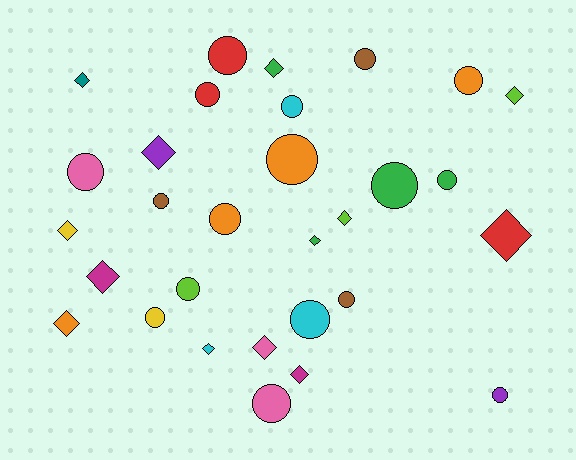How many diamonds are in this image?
There are 13 diamonds.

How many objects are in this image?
There are 30 objects.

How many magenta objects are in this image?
There are 2 magenta objects.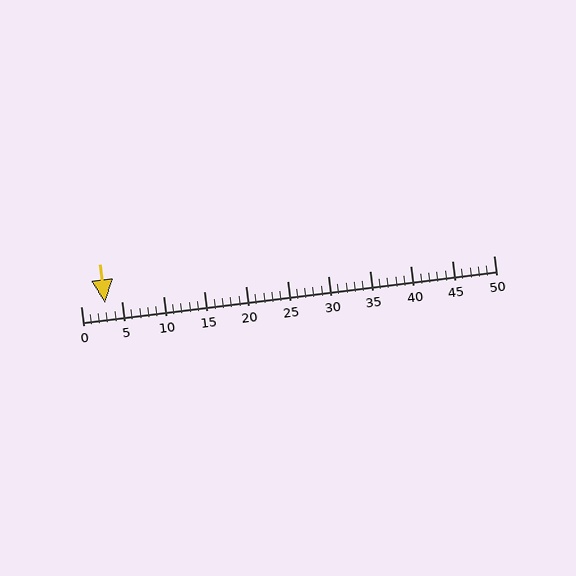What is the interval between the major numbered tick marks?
The major tick marks are spaced 5 units apart.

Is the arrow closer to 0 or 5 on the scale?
The arrow is closer to 5.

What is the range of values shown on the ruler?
The ruler shows values from 0 to 50.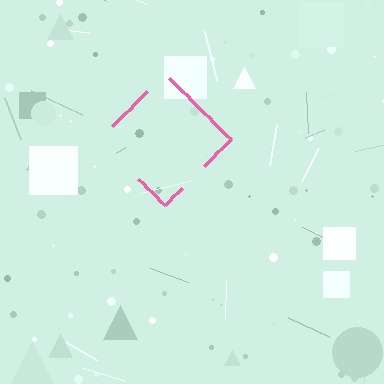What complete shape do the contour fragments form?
The contour fragments form a diamond.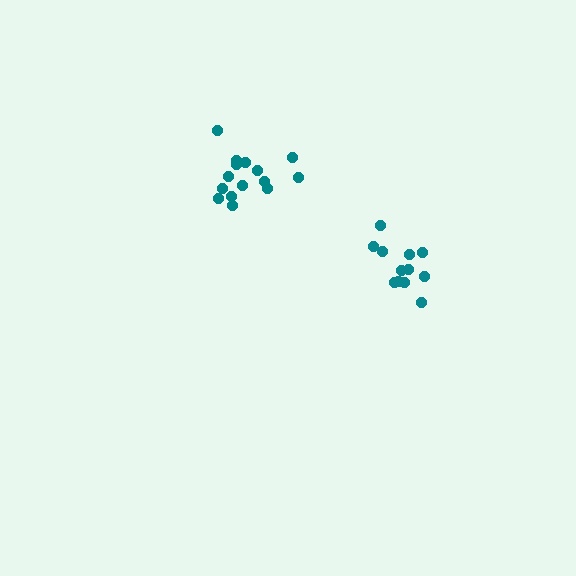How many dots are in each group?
Group 1: 15 dots, Group 2: 12 dots (27 total).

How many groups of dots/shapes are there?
There are 2 groups.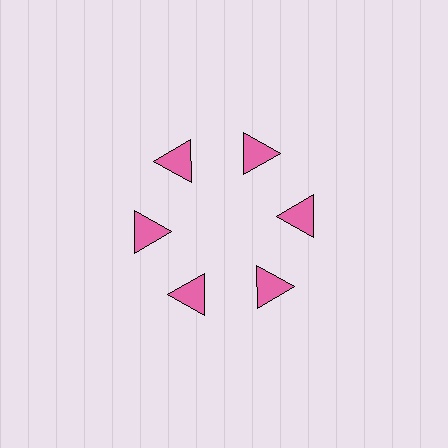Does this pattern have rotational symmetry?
Yes, this pattern has 6-fold rotational symmetry. It looks the same after rotating 60 degrees around the center.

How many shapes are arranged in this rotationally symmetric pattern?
There are 6 shapes, arranged in 6 groups of 1.